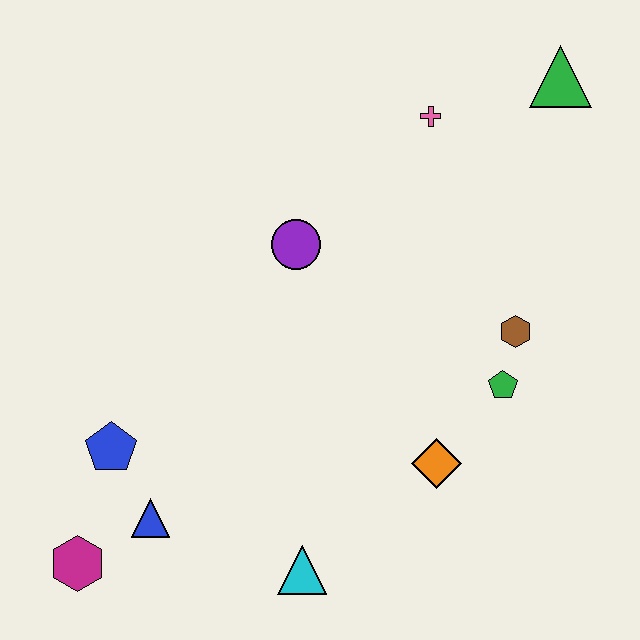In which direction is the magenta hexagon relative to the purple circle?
The magenta hexagon is below the purple circle.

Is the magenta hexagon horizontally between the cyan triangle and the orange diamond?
No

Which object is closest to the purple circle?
The pink cross is closest to the purple circle.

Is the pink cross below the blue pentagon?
No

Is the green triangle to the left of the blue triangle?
No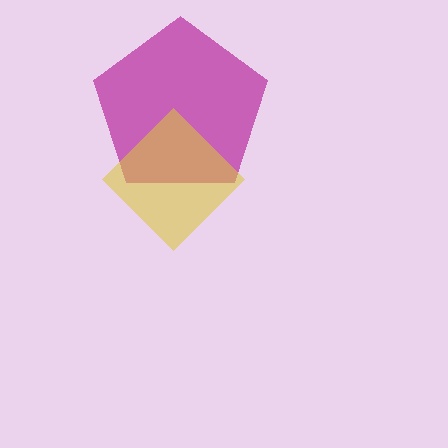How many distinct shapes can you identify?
There are 2 distinct shapes: a magenta pentagon, a yellow diamond.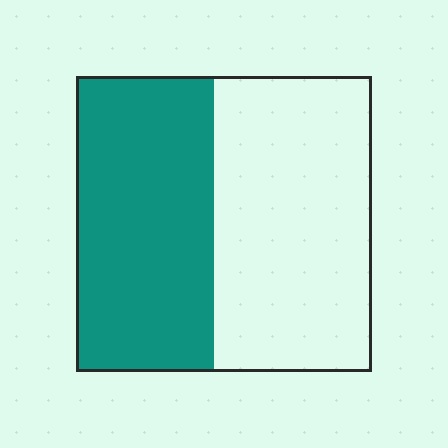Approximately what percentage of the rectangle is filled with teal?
Approximately 45%.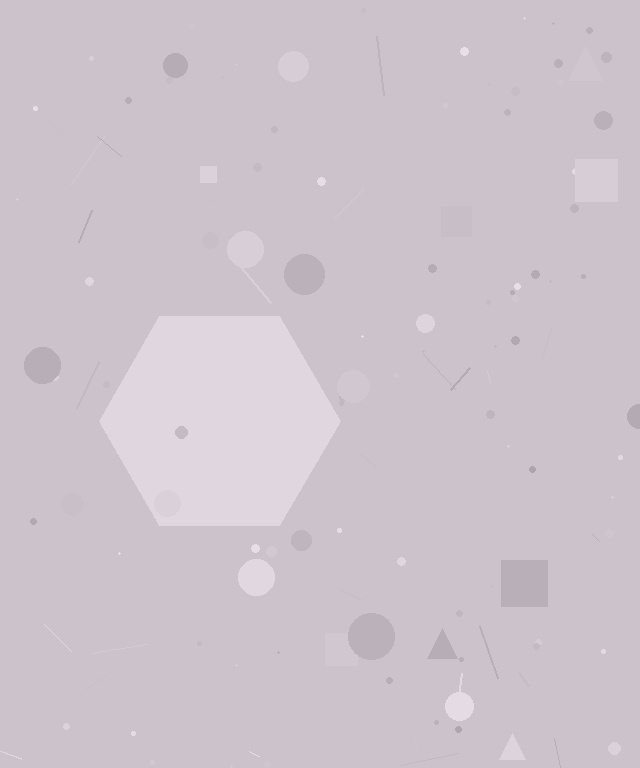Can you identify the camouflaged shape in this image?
The camouflaged shape is a hexagon.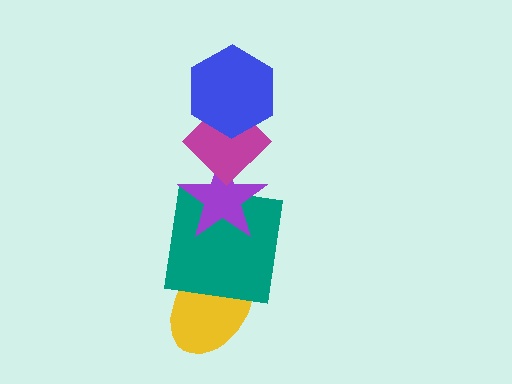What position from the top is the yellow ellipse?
The yellow ellipse is 5th from the top.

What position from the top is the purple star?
The purple star is 3rd from the top.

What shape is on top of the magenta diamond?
The blue hexagon is on top of the magenta diamond.